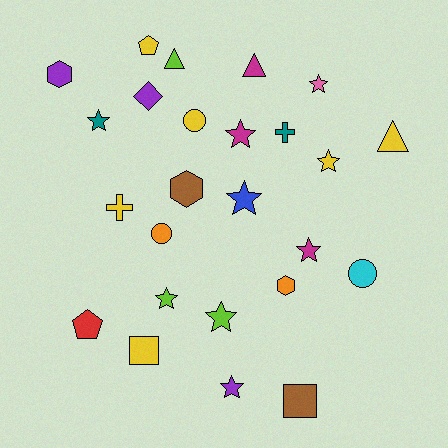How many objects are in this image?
There are 25 objects.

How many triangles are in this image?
There are 3 triangles.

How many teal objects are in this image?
There are 2 teal objects.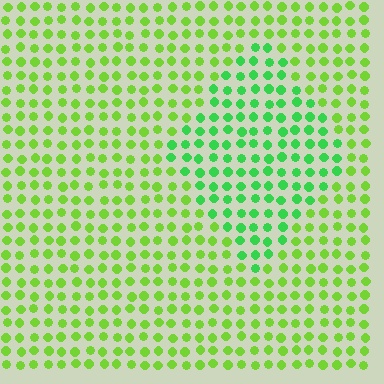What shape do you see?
I see a diamond.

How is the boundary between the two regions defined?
The boundary is defined purely by a slight shift in hue (about 33 degrees). Spacing, size, and orientation are identical on both sides.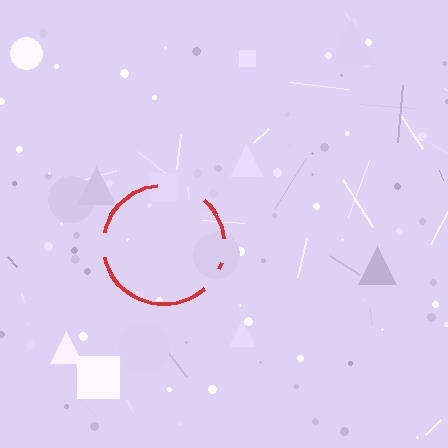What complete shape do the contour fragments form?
The contour fragments form a circle.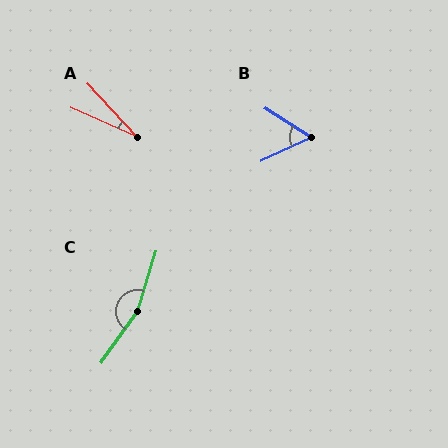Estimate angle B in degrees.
Approximately 57 degrees.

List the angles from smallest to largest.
A (23°), B (57°), C (162°).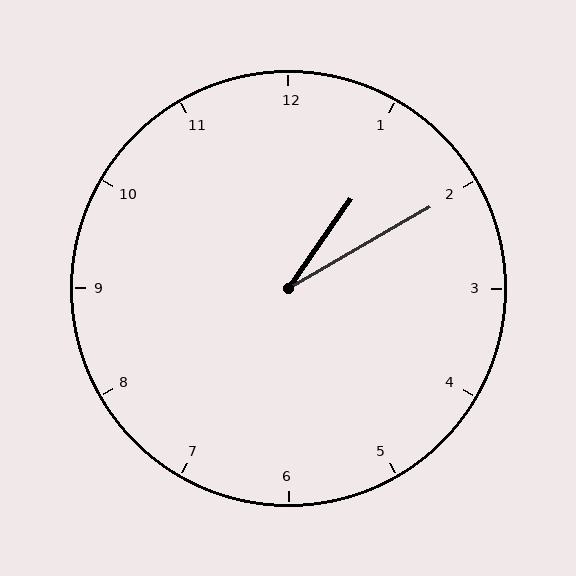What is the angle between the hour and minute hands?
Approximately 25 degrees.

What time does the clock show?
1:10.